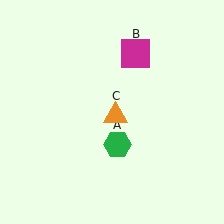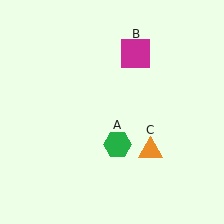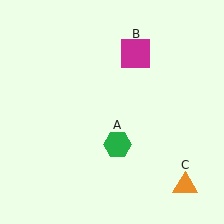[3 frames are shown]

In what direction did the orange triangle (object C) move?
The orange triangle (object C) moved down and to the right.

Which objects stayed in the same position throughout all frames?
Green hexagon (object A) and magenta square (object B) remained stationary.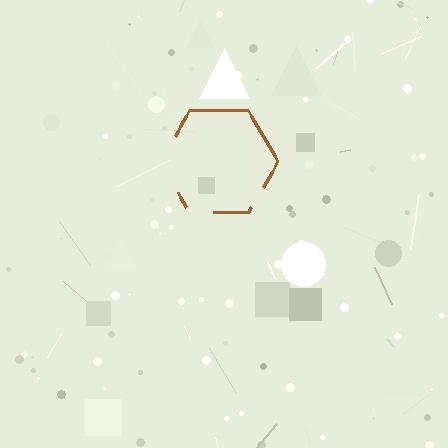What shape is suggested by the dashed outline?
The dashed outline suggests a hexagon.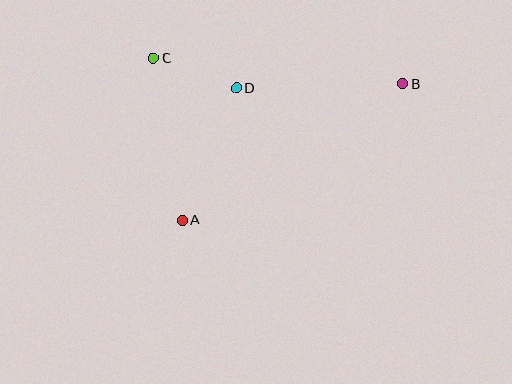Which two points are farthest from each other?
Points A and B are farthest from each other.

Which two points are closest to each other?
Points C and D are closest to each other.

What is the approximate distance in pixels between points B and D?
The distance between B and D is approximately 166 pixels.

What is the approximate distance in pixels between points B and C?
The distance between B and C is approximately 251 pixels.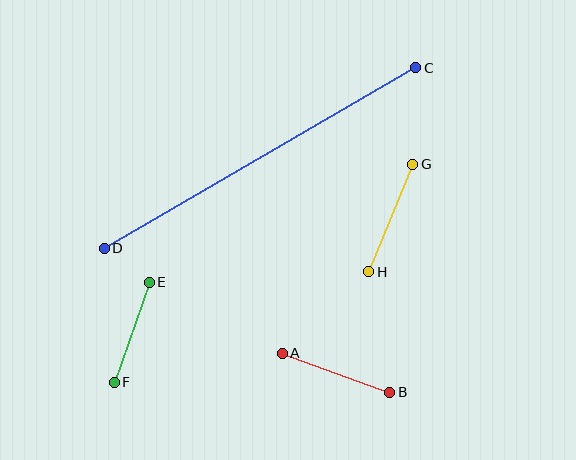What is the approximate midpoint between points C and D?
The midpoint is at approximately (260, 158) pixels.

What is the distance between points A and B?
The distance is approximately 114 pixels.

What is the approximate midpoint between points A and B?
The midpoint is at approximately (336, 373) pixels.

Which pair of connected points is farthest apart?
Points C and D are farthest apart.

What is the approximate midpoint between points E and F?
The midpoint is at approximately (132, 332) pixels.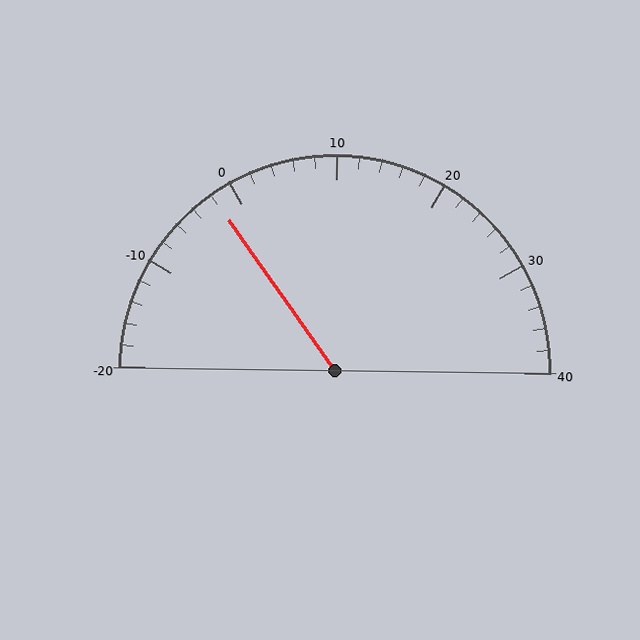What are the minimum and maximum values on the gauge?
The gauge ranges from -20 to 40.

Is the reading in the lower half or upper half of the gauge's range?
The reading is in the lower half of the range (-20 to 40).